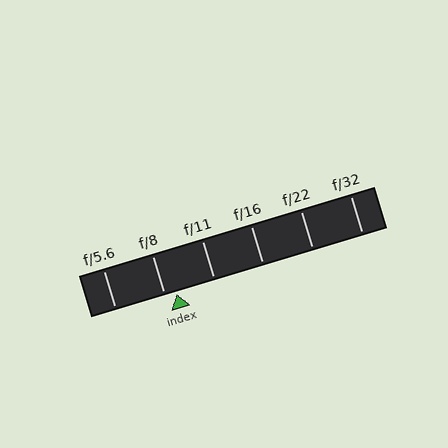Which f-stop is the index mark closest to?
The index mark is closest to f/8.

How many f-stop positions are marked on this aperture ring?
There are 6 f-stop positions marked.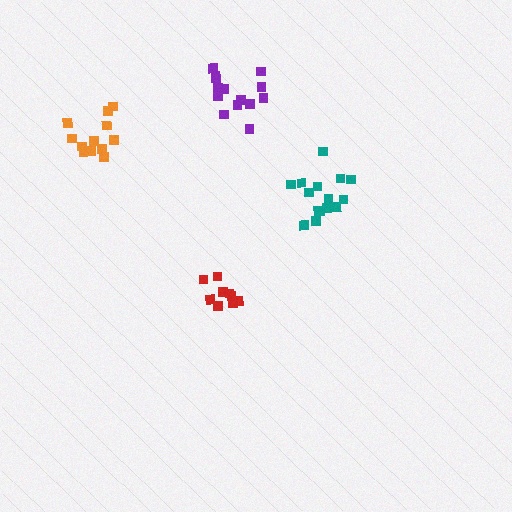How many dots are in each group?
Group 1: 15 dots, Group 2: 12 dots, Group 3: 9 dots, Group 4: 14 dots (50 total).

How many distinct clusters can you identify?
There are 4 distinct clusters.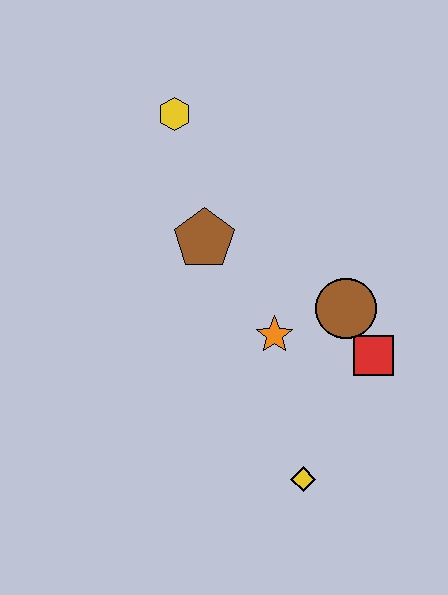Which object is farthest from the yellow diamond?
The yellow hexagon is farthest from the yellow diamond.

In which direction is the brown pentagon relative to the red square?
The brown pentagon is to the left of the red square.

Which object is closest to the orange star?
The brown circle is closest to the orange star.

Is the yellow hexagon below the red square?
No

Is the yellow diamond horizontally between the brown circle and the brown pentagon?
Yes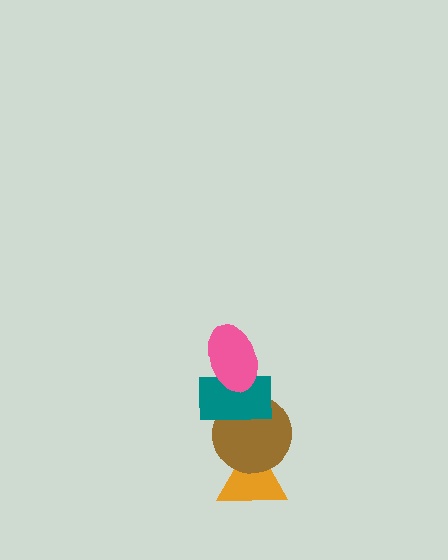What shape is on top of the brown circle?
The teal rectangle is on top of the brown circle.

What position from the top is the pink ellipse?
The pink ellipse is 1st from the top.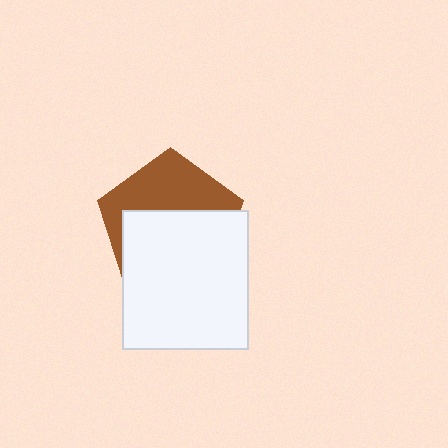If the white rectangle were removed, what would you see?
You would see the complete brown pentagon.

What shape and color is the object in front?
The object in front is a white rectangle.